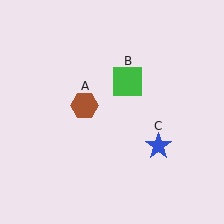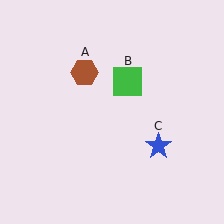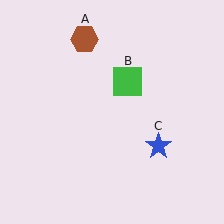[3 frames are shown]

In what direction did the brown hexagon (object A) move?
The brown hexagon (object A) moved up.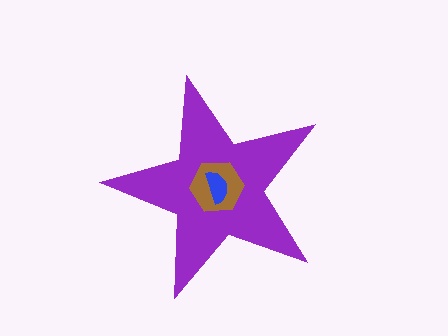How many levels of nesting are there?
3.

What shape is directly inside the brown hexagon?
The blue semicircle.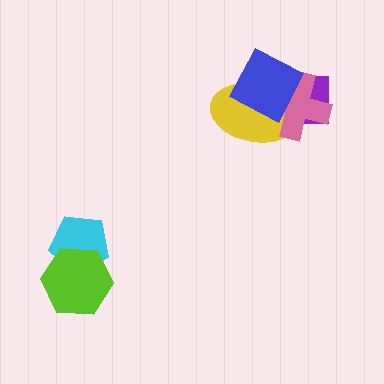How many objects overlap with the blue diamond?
3 objects overlap with the blue diamond.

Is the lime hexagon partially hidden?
No, no other shape covers it.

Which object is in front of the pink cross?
The blue diamond is in front of the pink cross.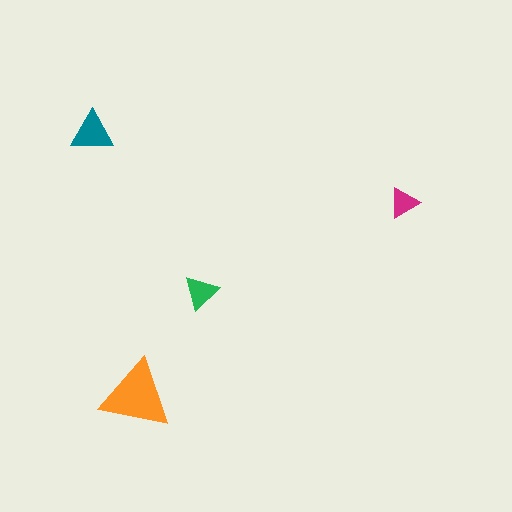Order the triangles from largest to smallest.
the orange one, the teal one, the green one, the magenta one.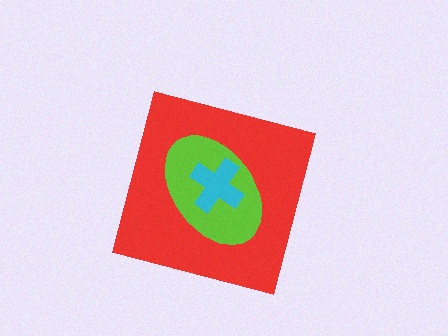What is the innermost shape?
The cyan cross.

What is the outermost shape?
The red square.